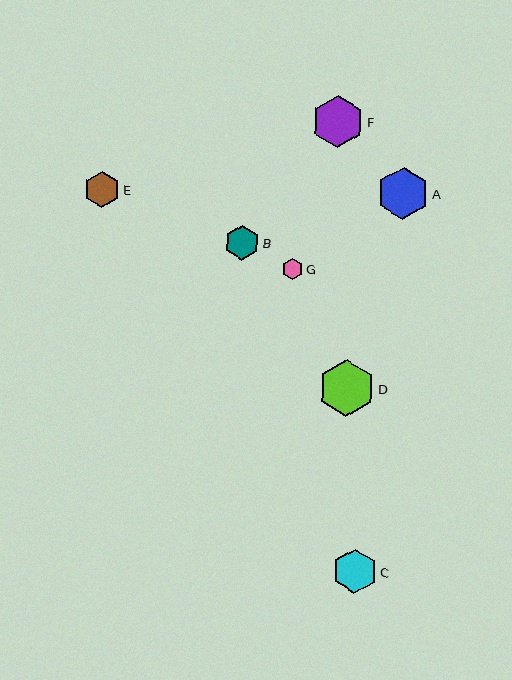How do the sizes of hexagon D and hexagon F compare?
Hexagon D and hexagon F are approximately the same size.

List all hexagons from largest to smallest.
From largest to smallest: D, F, A, C, E, B, G.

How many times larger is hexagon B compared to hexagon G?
Hexagon B is approximately 1.6 times the size of hexagon G.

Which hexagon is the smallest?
Hexagon G is the smallest with a size of approximately 22 pixels.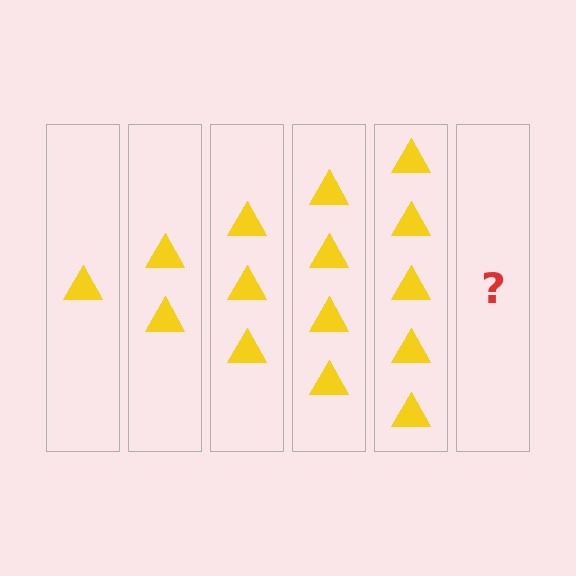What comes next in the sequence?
The next element should be 6 triangles.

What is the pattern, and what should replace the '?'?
The pattern is that each step adds one more triangle. The '?' should be 6 triangles.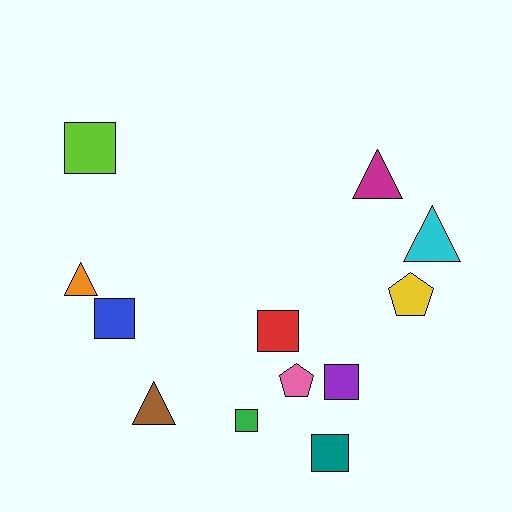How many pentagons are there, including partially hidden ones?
There are 2 pentagons.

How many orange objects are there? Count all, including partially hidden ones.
There is 1 orange object.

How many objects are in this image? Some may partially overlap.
There are 12 objects.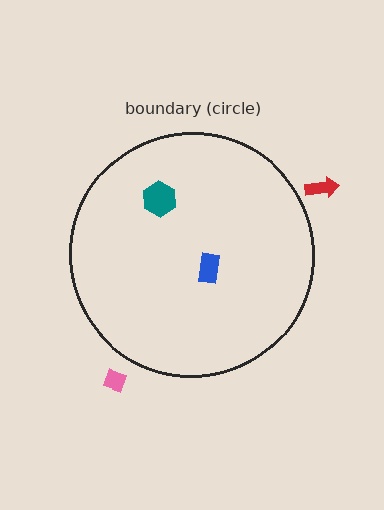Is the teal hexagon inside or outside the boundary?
Inside.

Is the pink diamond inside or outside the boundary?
Outside.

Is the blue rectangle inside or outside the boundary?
Inside.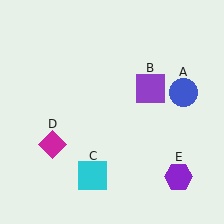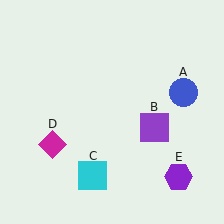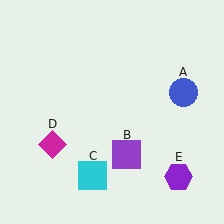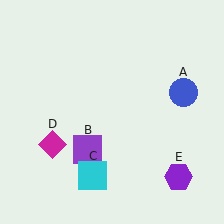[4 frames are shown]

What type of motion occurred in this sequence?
The purple square (object B) rotated clockwise around the center of the scene.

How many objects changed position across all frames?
1 object changed position: purple square (object B).